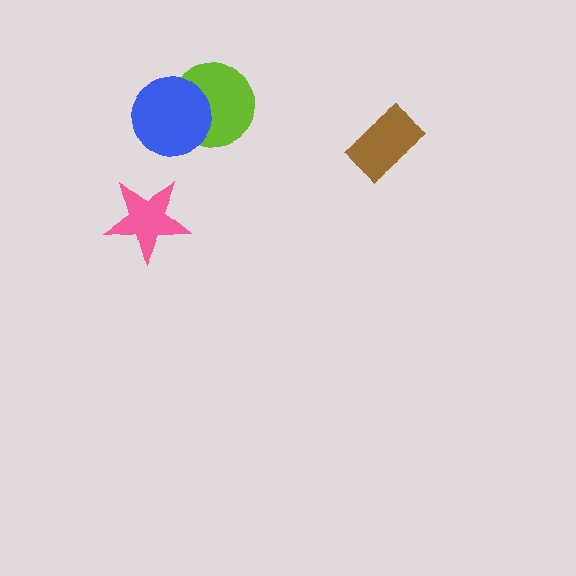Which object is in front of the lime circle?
The blue circle is in front of the lime circle.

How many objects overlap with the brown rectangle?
0 objects overlap with the brown rectangle.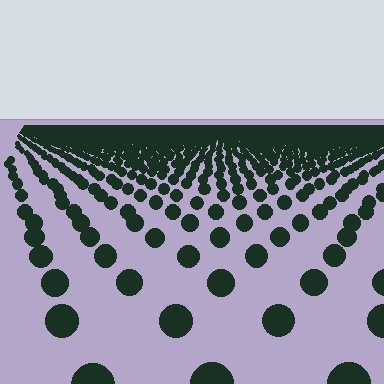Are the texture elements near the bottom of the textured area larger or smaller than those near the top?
Larger. Near the bottom, elements are closer to the viewer and appear at a bigger on-screen size.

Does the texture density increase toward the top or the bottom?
Density increases toward the top.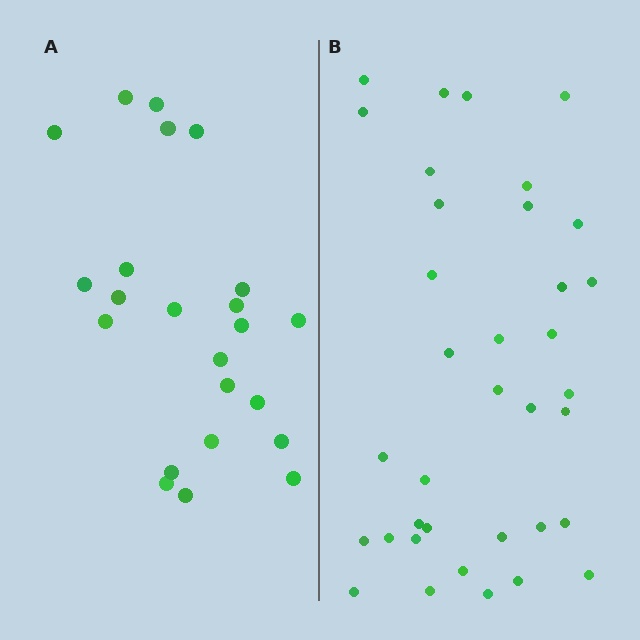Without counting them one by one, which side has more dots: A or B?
Region B (the right region) has more dots.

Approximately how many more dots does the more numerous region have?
Region B has approximately 15 more dots than region A.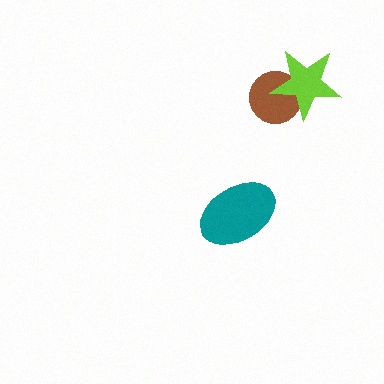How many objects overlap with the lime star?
1 object overlaps with the lime star.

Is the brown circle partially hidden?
Yes, it is partially covered by another shape.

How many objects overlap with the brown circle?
1 object overlaps with the brown circle.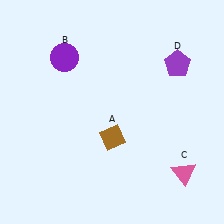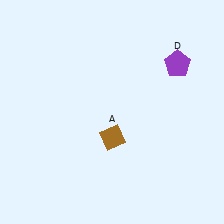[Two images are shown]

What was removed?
The pink triangle (C), the purple circle (B) were removed in Image 2.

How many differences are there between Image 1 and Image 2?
There are 2 differences between the two images.